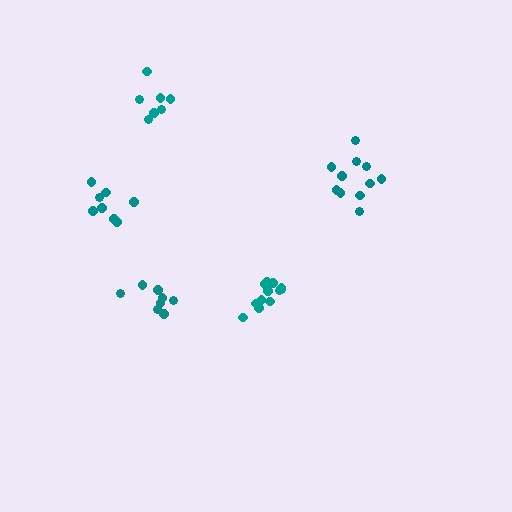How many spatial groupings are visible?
There are 5 spatial groupings.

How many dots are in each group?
Group 1: 11 dots, Group 2: 7 dots, Group 3: 8 dots, Group 4: 12 dots, Group 5: 8 dots (46 total).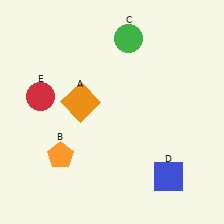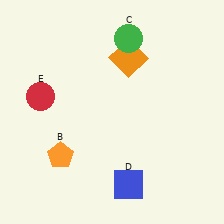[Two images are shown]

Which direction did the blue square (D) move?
The blue square (D) moved left.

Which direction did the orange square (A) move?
The orange square (A) moved right.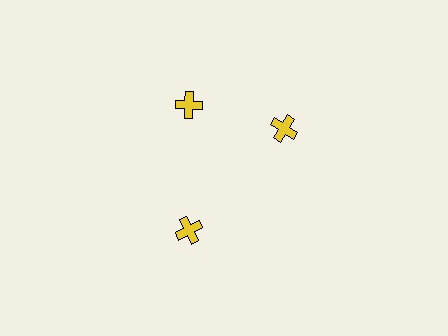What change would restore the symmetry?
The symmetry would be restored by rotating it back into even spacing with its neighbors so that all 3 crosses sit at equal angles and equal distance from the center.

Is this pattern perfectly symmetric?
No. The 3 yellow crosses are arranged in a ring, but one element near the 3 o'clock position is rotated out of alignment along the ring, breaking the 3-fold rotational symmetry.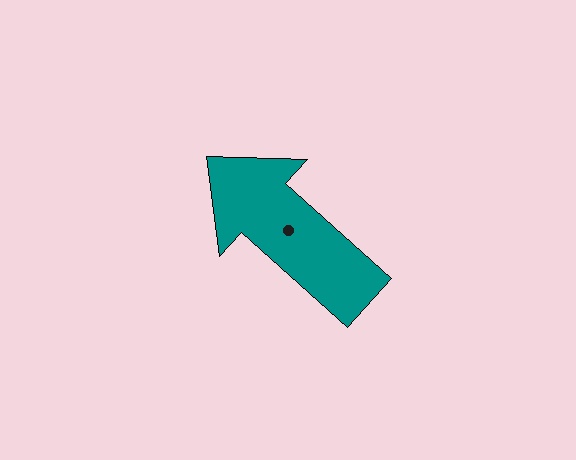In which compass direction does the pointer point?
Northwest.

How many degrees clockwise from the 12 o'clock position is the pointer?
Approximately 312 degrees.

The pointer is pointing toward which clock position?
Roughly 10 o'clock.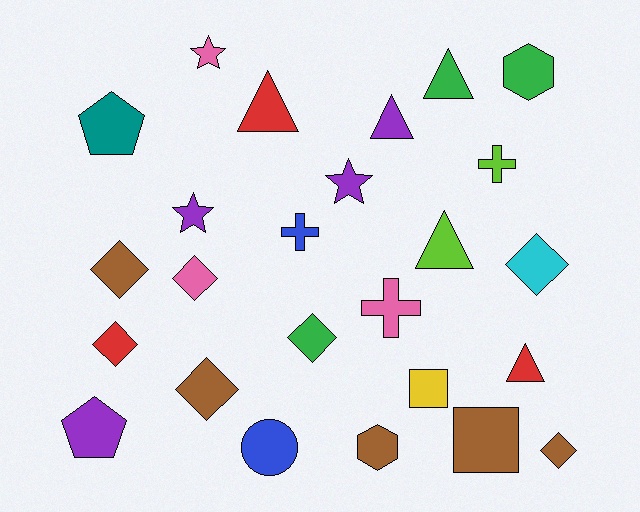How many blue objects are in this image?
There are 2 blue objects.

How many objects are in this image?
There are 25 objects.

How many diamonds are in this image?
There are 7 diamonds.